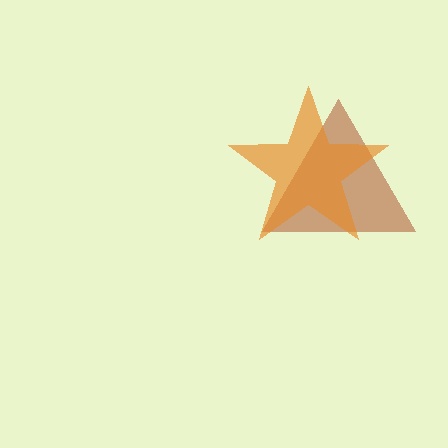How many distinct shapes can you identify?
There are 2 distinct shapes: a brown triangle, an orange star.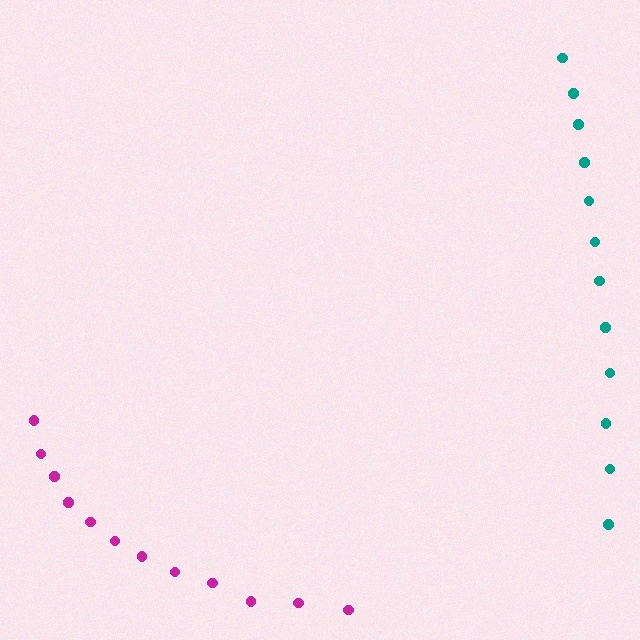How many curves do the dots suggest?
There are 2 distinct paths.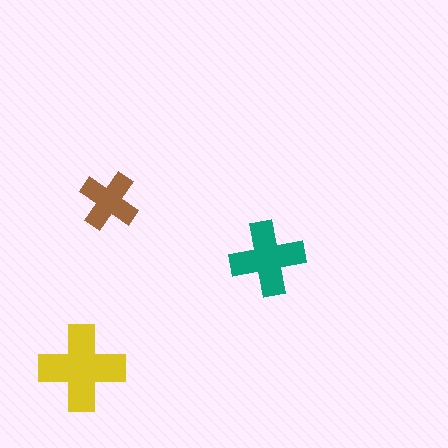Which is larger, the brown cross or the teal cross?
The teal one.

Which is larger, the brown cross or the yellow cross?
The yellow one.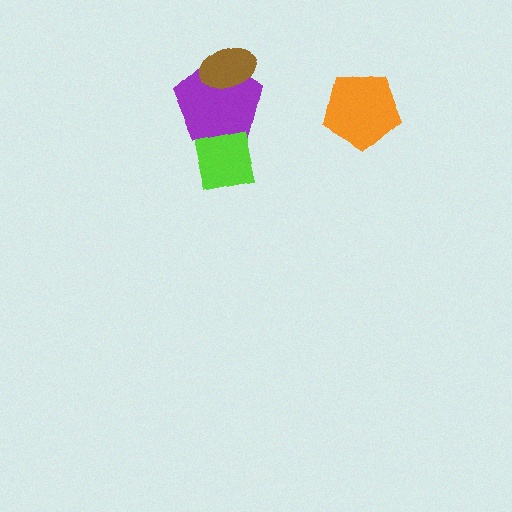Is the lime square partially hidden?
No, no other shape covers it.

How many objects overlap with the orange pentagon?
0 objects overlap with the orange pentagon.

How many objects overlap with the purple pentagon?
2 objects overlap with the purple pentagon.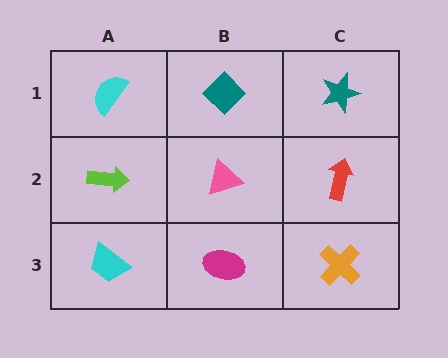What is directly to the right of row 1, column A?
A teal diamond.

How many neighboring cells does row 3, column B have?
3.